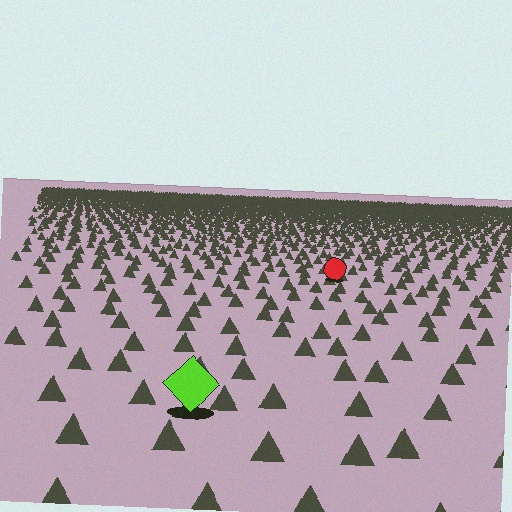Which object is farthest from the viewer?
The red circle is farthest from the viewer. It appears smaller and the ground texture around it is denser.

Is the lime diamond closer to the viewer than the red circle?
Yes. The lime diamond is closer — you can tell from the texture gradient: the ground texture is coarser near it.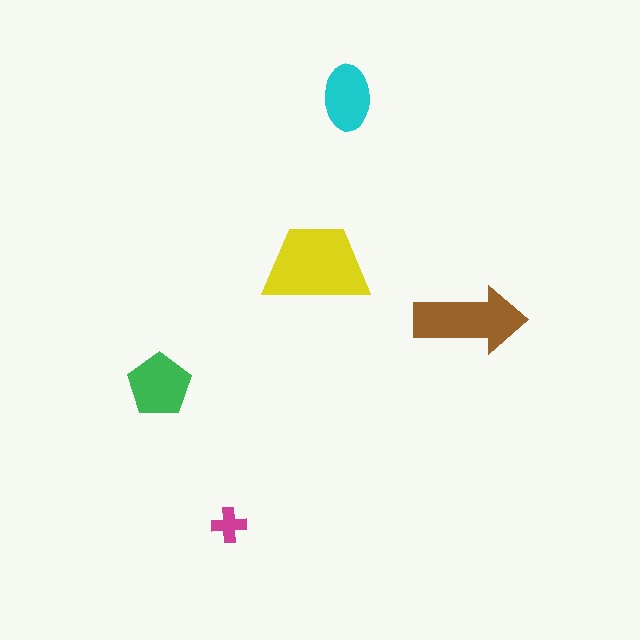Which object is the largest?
The yellow trapezoid.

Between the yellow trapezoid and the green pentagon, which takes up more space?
The yellow trapezoid.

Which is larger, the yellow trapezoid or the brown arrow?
The yellow trapezoid.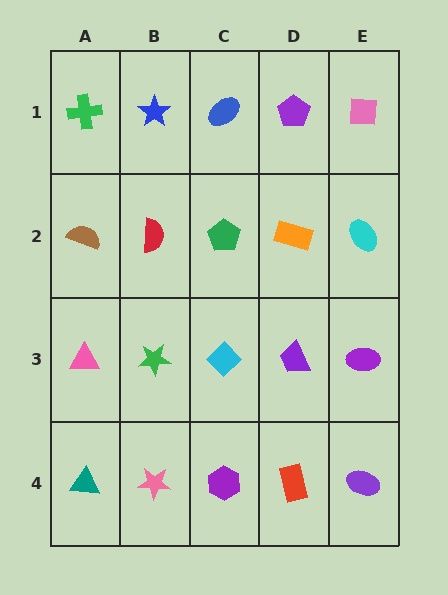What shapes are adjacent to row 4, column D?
A purple trapezoid (row 3, column D), a purple hexagon (row 4, column C), a purple ellipse (row 4, column E).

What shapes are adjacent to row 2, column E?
A pink square (row 1, column E), a purple ellipse (row 3, column E), an orange rectangle (row 2, column D).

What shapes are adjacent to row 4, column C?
A cyan diamond (row 3, column C), a pink star (row 4, column B), a red rectangle (row 4, column D).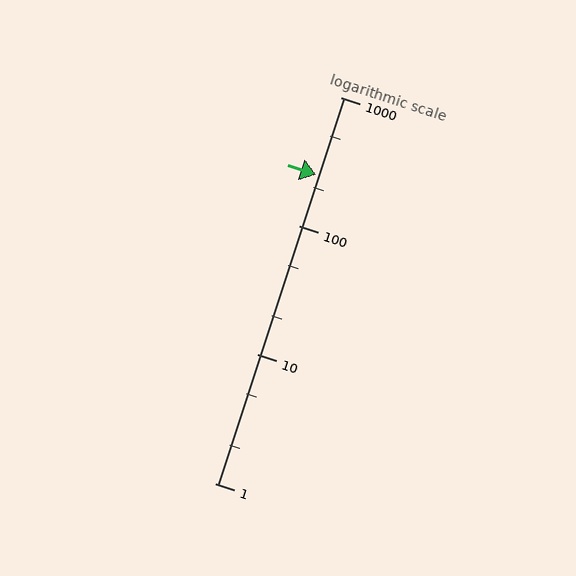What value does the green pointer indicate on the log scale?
The pointer indicates approximately 250.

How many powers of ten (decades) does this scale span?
The scale spans 3 decades, from 1 to 1000.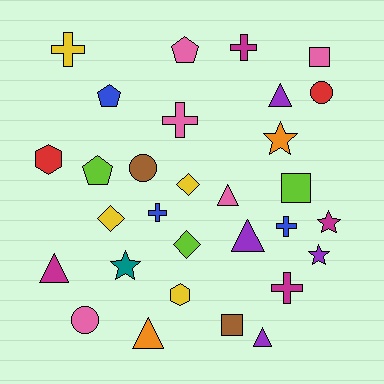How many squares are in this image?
There are 3 squares.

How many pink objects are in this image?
There are 5 pink objects.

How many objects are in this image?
There are 30 objects.